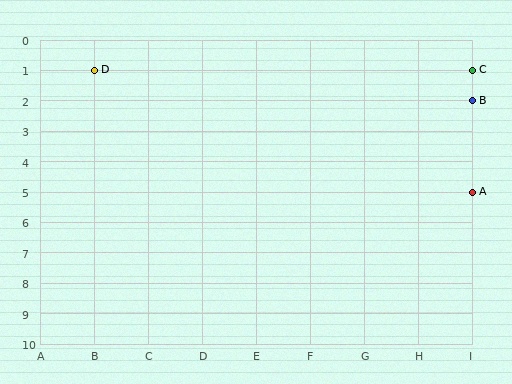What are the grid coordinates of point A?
Point A is at grid coordinates (I, 5).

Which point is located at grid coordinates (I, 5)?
Point A is at (I, 5).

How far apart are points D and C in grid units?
Points D and C are 7 columns apart.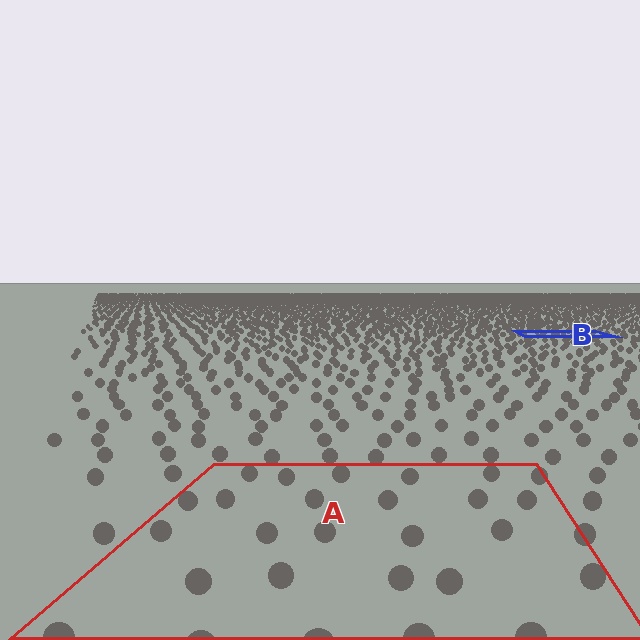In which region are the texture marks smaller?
The texture marks are smaller in region B, because it is farther away.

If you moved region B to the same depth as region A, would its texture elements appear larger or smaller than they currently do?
They would appear larger. At a closer depth, the same texture elements are projected at a bigger on-screen size.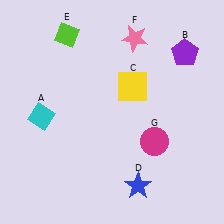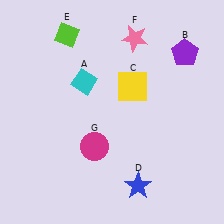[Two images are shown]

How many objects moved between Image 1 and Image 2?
2 objects moved between the two images.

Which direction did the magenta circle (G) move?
The magenta circle (G) moved left.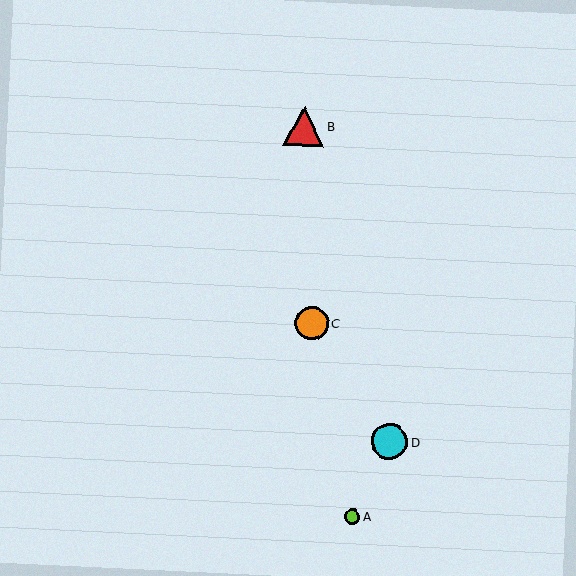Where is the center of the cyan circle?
The center of the cyan circle is at (390, 442).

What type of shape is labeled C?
Shape C is an orange circle.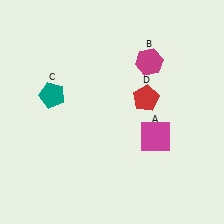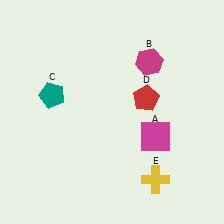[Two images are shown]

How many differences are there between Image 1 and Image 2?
There is 1 difference between the two images.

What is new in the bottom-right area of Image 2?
A yellow cross (E) was added in the bottom-right area of Image 2.